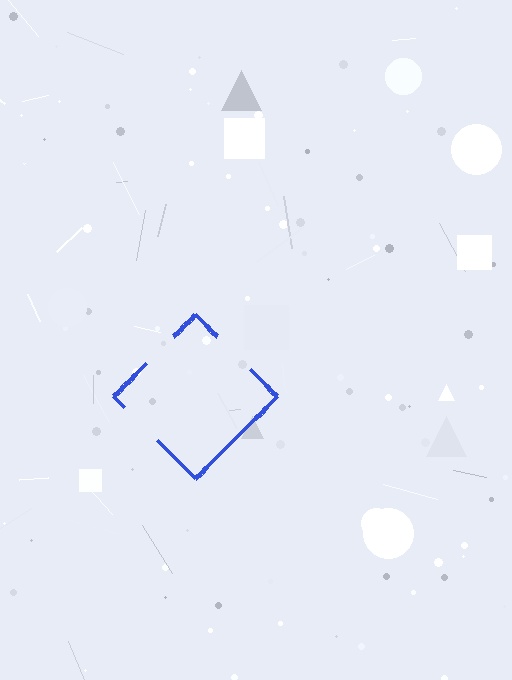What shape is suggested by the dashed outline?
The dashed outline suggests a diamond.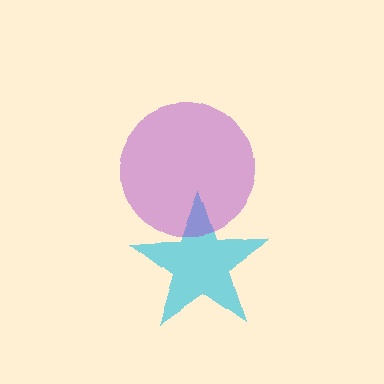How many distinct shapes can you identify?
There are 2 distinct shapes: a cyan star, a purple circle.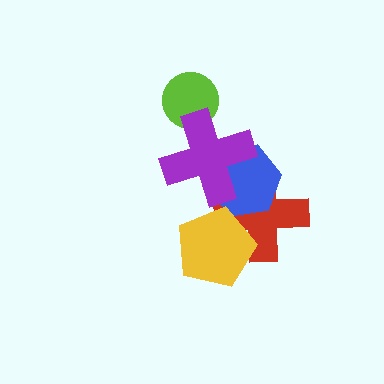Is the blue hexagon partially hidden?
Yes, it is partially covered by another shape.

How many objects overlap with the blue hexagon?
2 objects overlap with the blue hexagon.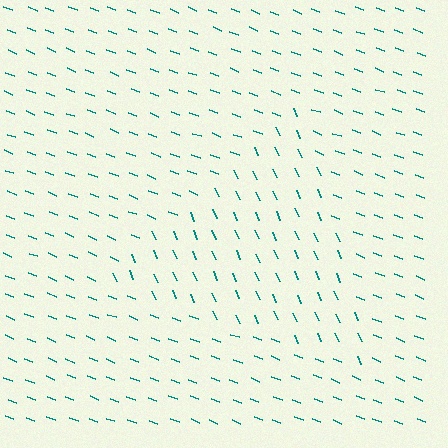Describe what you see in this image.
The image is filled with small teal line segments. A triangle region in the image has lines oriented differently from the surrounding lines, creating a visible texture boundary.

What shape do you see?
I see a triangle.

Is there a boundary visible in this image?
Yes, there is a texture boundary formed by a change in line orientation.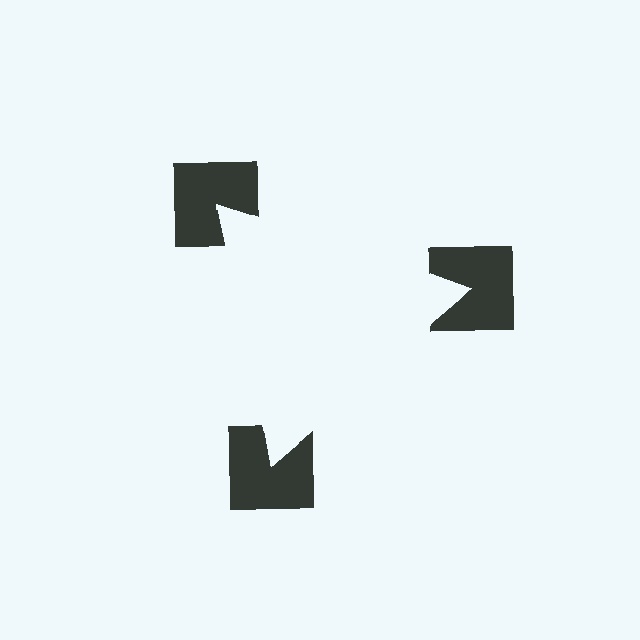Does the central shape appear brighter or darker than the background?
It typically appears slightly brighter than the background, even though no actual brightness change is drawn.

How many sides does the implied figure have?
3 sides.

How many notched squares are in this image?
There are 3 — one at each vertex of the illusory triangle.